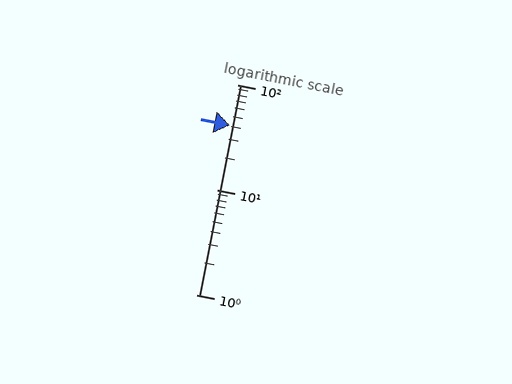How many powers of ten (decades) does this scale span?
The scale spans 2 decades, from 1 to 100.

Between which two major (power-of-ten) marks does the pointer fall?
The pointer is between 10 and 100.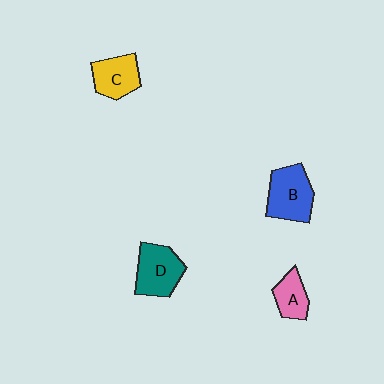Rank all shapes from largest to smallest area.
From largest to smallest: B (blue), D (teal), C (yellow), A (pink).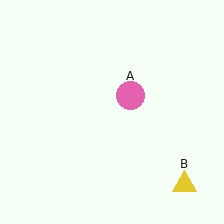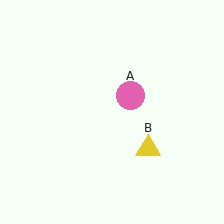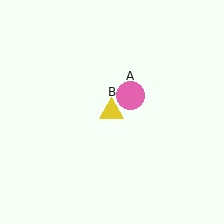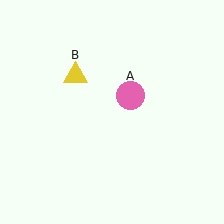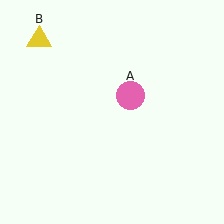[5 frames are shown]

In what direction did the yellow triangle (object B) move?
The yellow triangle (object B) moved up and to the left.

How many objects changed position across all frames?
1 object changed position: yellow triangle (object B).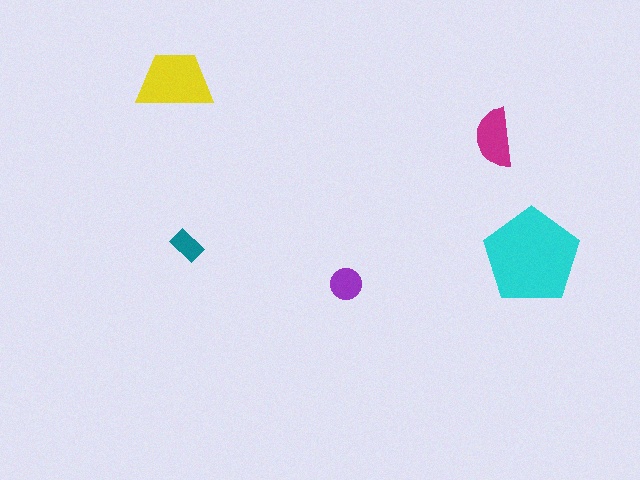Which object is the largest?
The cyan pentagon.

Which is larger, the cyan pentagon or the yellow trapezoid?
The cyan pentagon.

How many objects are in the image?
There are 5 objects in the image.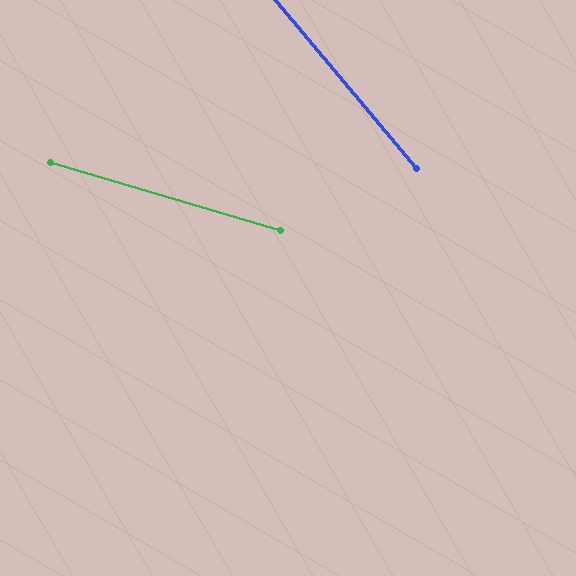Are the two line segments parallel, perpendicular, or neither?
Neither parallel nor perpendicular — they differ by about 34°.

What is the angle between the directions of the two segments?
Approximately 34 degrees.